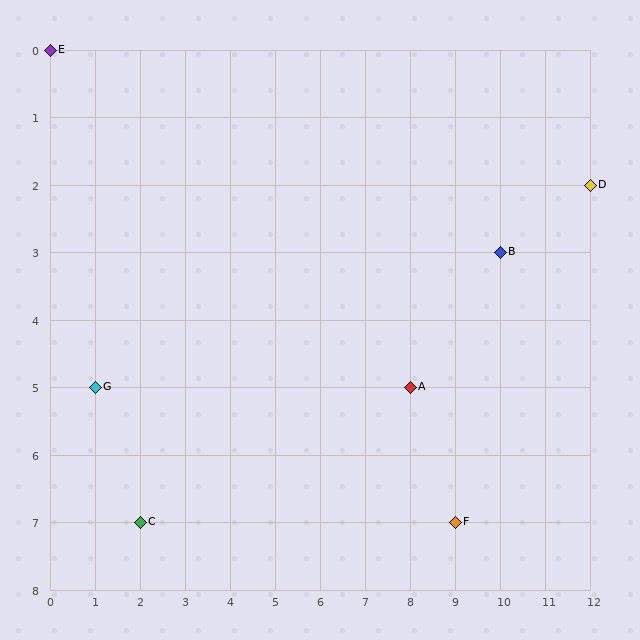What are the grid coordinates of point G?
Point G is at grid coordinates (1, 5).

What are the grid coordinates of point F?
Point F is at grid coordinates (9, 7).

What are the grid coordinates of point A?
Point A is at grid coordinates (8, 5).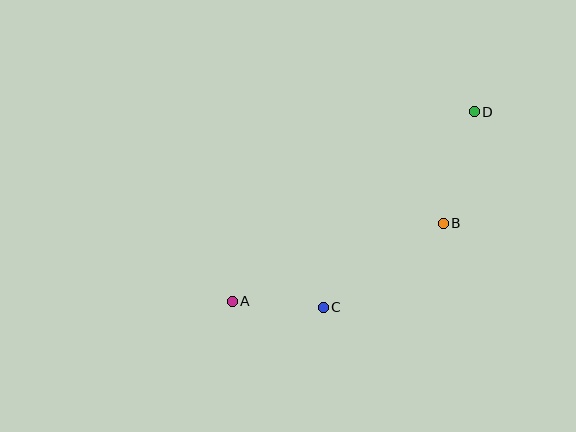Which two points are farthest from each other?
Points A and D are farthest from each other.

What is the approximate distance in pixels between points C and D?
The distance between C and D is approximately 247 pixels.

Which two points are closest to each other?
Points A and C are closest to each other.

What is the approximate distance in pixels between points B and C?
The distance between B and C is approximately 147 pixels.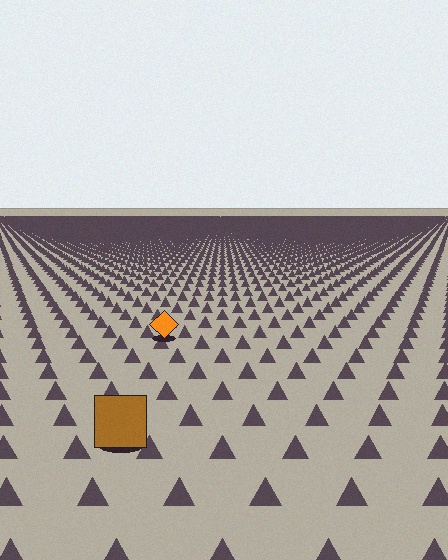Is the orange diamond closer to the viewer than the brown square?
No. The brown square is closer — you can tell from the texture gradient: the ground texture is coarser near it.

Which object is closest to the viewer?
The brown square is closest. The texture marks near it are larger and more spread out.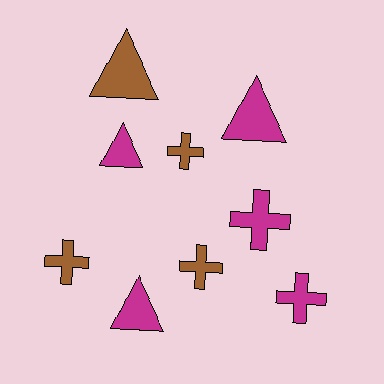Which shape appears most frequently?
Cross, with 5 objects.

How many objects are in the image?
There are 9 objects.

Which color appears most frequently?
Magenta, with 5 objects.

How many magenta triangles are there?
There are 3 magenta triangles.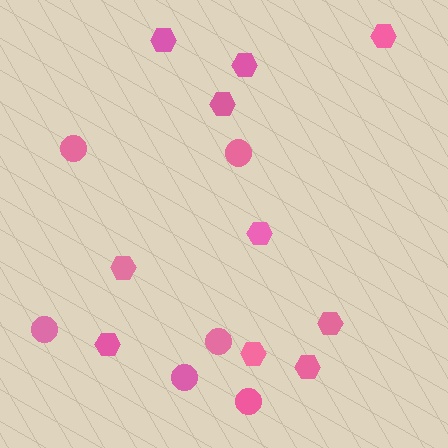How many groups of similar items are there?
There are 2 groups: one group of hexagons (10) and one group of circles (6).